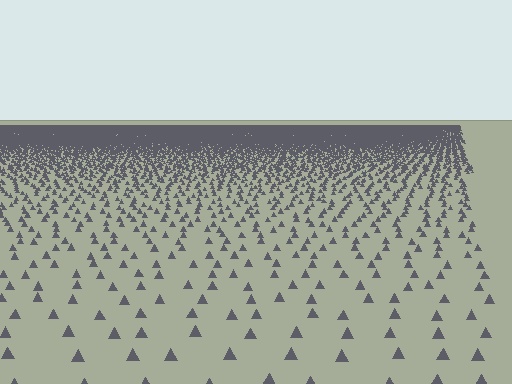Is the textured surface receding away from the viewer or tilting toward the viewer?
The surface is receding away from the viewer. Texture elements get smaller and denser toward the top.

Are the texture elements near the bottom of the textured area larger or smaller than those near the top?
Larger. Near the bottom, elements are closer to the viewer and appear at a bigger on-screen size.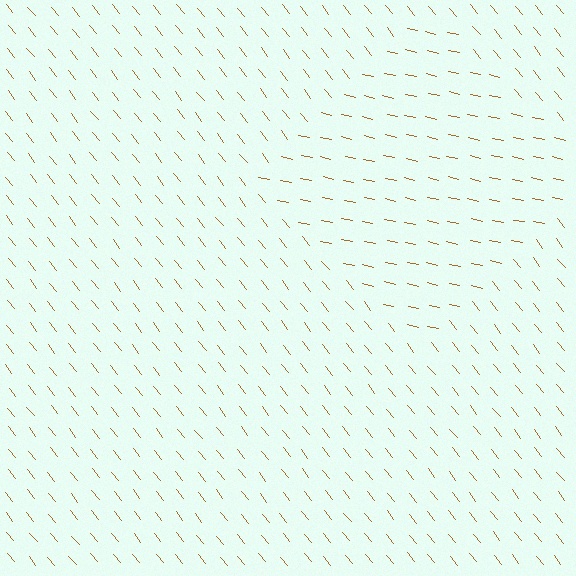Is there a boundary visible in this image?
Yes, there is a texture boundary formed by a change in line orientation.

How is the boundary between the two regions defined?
The boundary is defined purely by a change in line orientation (approximately 39 degrees difference). All lines are the same color and thickness.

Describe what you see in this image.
The image is filled with small brown line segments. A diamond region in the image has lines oriented differently from the surrounding lines, creating a visible texture boundary.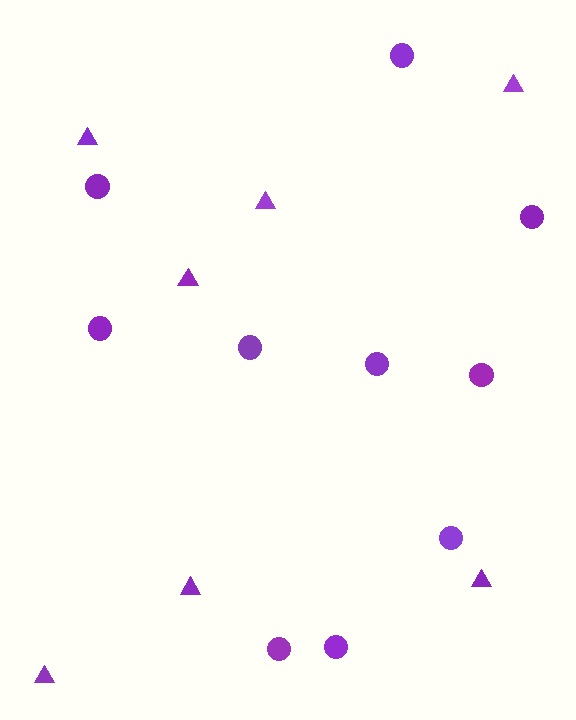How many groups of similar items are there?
There are 2 groups: one group of circles (10) and one group of triangles (7).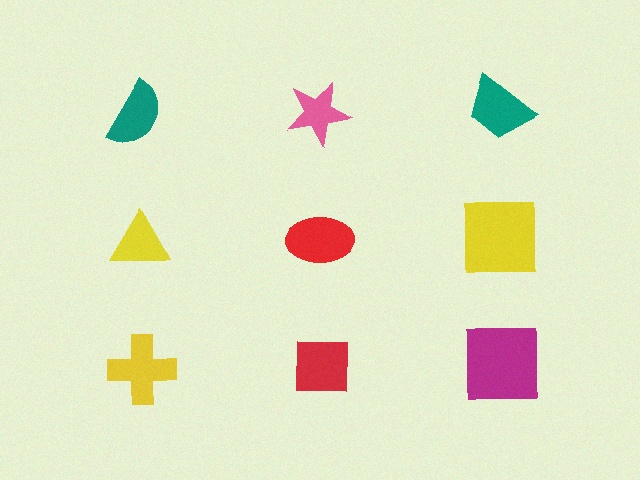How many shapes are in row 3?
3 shapes.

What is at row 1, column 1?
A teal semicircle.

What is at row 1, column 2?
A pink star.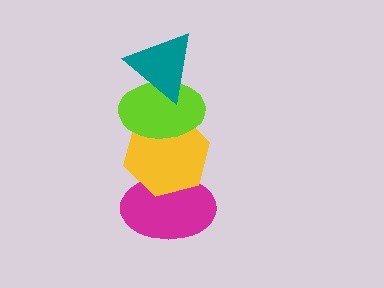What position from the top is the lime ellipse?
The lime ellipse is 2nd from the top.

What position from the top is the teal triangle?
The teal triangle is 1st from the top.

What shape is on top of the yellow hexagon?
The lime ellipse is on top of the yellow hexagon.